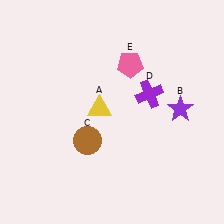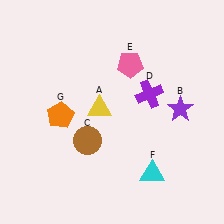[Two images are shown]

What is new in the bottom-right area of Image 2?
A cyan triangle (F) was added in the bottom-right area of Image 2.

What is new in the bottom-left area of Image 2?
An orange pentagon (G) was added in the bottom-left area of Image 2.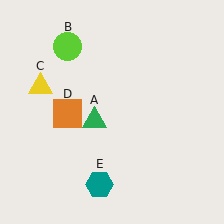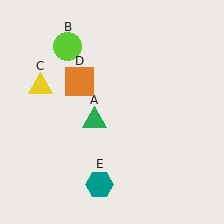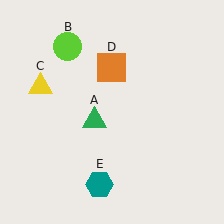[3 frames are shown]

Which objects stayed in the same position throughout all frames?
Green triangle (object A) and lime circle (object B) and yellow triangle (object C) and teal hexagon (object E) remained stationary.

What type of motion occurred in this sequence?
The orange square (object D) rotated clockwise around the center of the scene.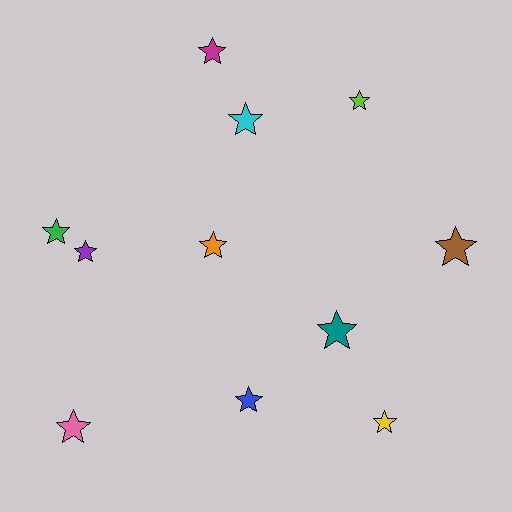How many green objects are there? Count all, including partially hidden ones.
There is 1 green object.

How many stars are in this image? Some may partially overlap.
There are 11 stars.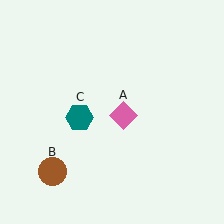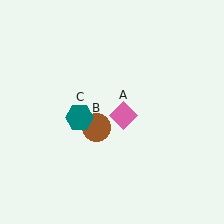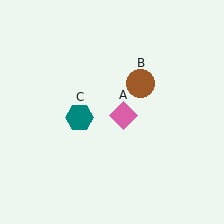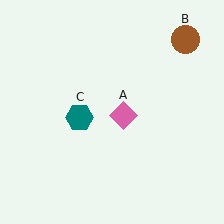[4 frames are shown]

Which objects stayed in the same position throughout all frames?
Pink diamond (object A) and teal hexagon (object C) remained stationary.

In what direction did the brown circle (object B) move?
The brown circle (object B) moved up and to the right.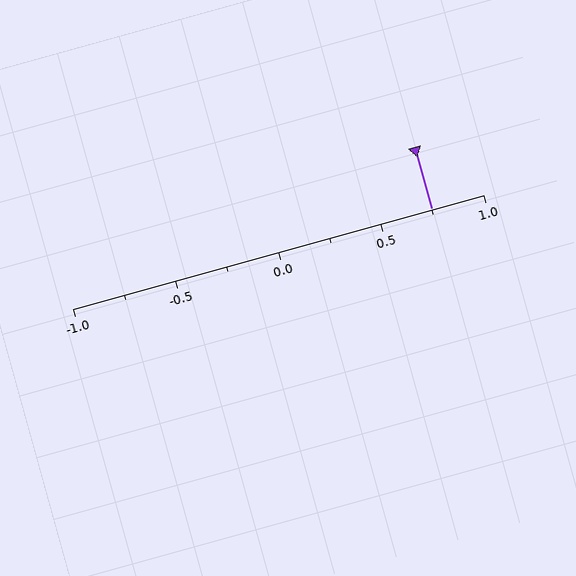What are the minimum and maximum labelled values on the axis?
The axis runs from -1.0 to 1.0.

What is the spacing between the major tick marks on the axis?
The major ticks are spaced 0.5 apart.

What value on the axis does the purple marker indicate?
The marker indicates approximately 0.75.